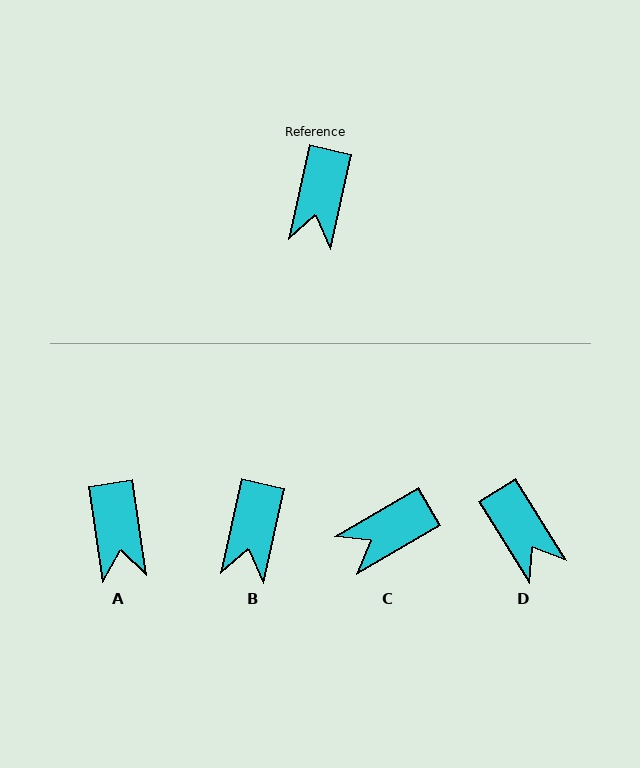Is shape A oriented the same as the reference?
No, it is off by about 21 degrees.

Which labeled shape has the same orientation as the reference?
B.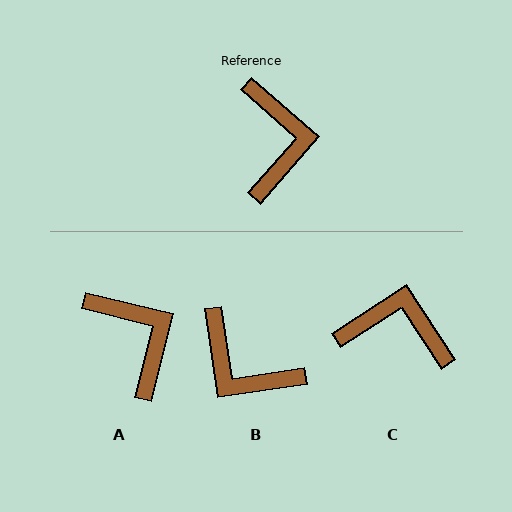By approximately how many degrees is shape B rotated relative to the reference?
Approximately 130 degrees clockwise.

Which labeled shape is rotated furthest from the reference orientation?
B, about 130 degrees away.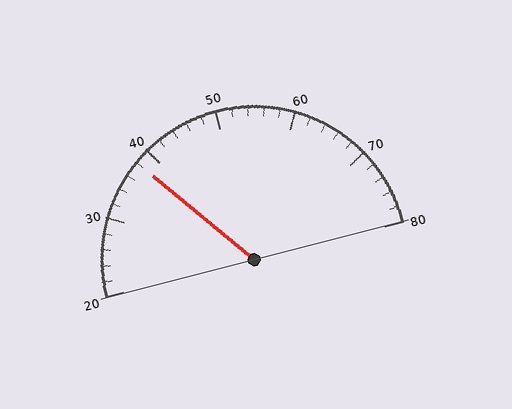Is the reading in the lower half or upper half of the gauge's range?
The reading is in the lower half of the range (20 to 80).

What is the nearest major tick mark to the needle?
The nearest major tick mark is 40.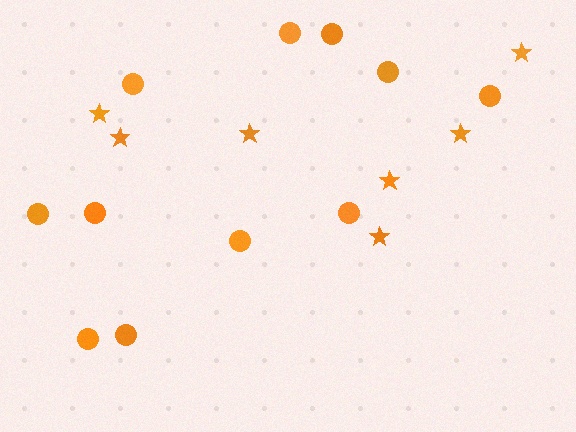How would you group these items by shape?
There are 2 groups: one group of stars (7) and one group of circles (11).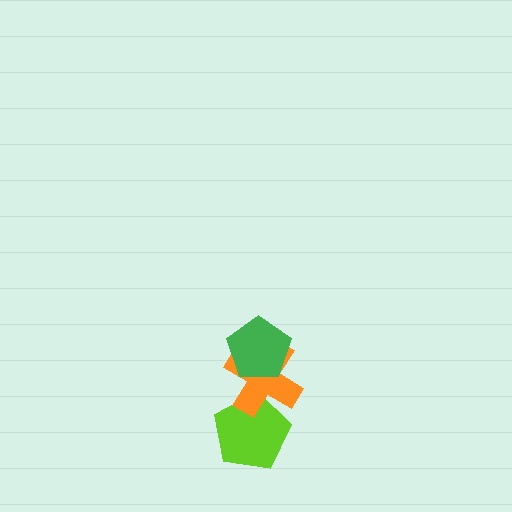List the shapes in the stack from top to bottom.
From top to bottom: the green pentagon, the orange cross, the lime pentagon.